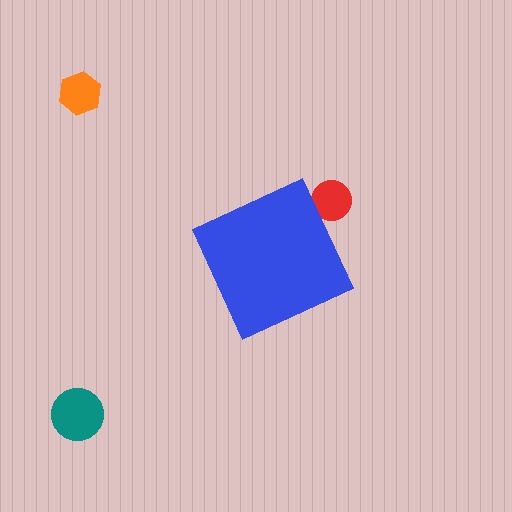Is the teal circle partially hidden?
No, the teal circle is fully visible.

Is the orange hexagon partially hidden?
No, the orange hexagon is fully visible.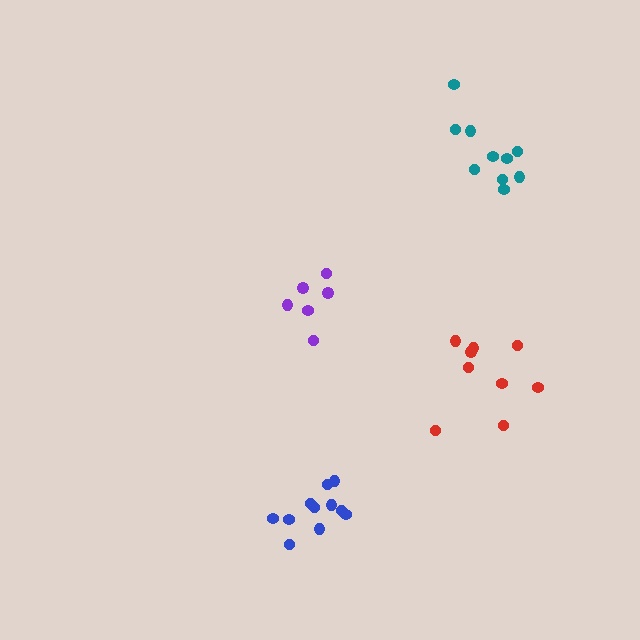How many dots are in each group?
Group 1: 6 dots, Group 2: 11 dots, Group 3: 9 dots, Group 4: 10 dots (36 total).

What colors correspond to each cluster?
The clusters are colored: purple, blue, red, teal.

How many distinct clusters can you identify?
There are 4 distinct clusters.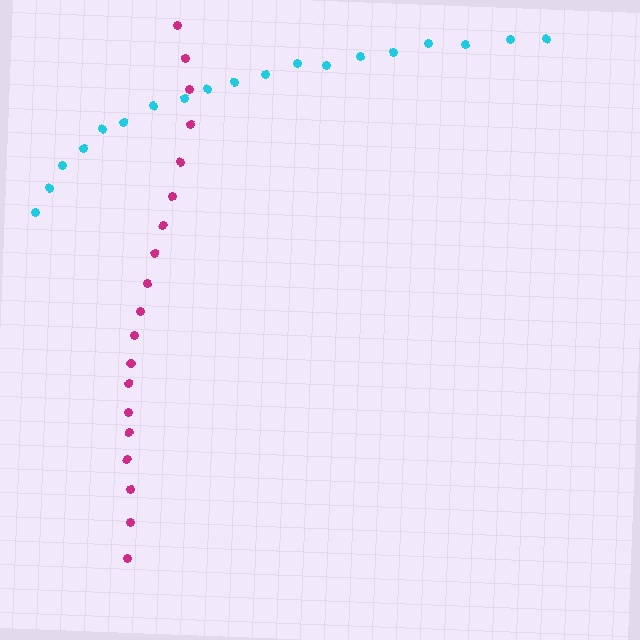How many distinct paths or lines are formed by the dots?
There are 2 distinct paths.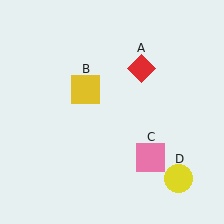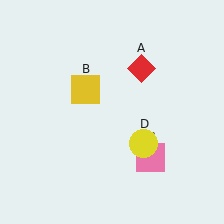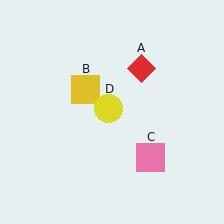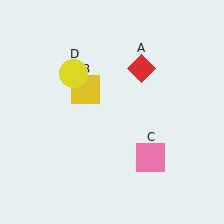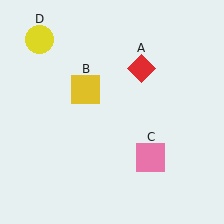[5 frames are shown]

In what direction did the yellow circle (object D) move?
The yellow circle (object D) moved up and to the left.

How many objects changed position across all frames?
1 object changed position: yellow circle (object D).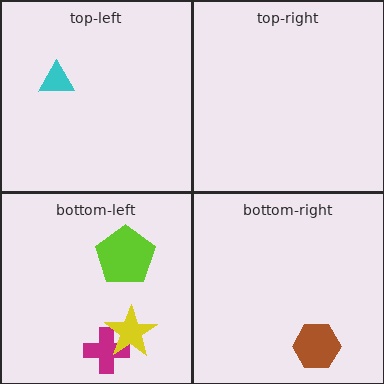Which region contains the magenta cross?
The bottom-left region.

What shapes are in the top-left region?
The cyan triangle.